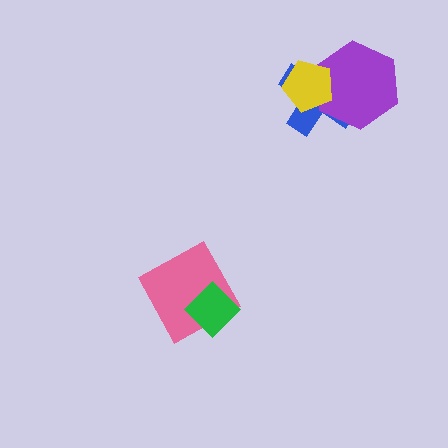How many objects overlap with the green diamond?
1 object overlaps with the green diamond.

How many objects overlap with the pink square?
1 object overlaps with the pink square.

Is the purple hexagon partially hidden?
Yes, it is partially covered by another shape.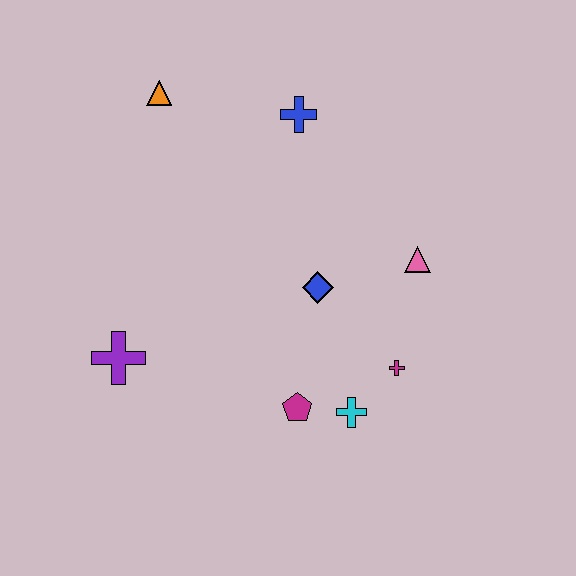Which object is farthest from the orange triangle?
The cyan cross is farthest from the orange triangle.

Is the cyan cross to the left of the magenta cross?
Yes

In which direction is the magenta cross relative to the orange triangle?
The magenta cross is below the orange triangle.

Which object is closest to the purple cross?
The magenta pentagon is closest to the purple cross.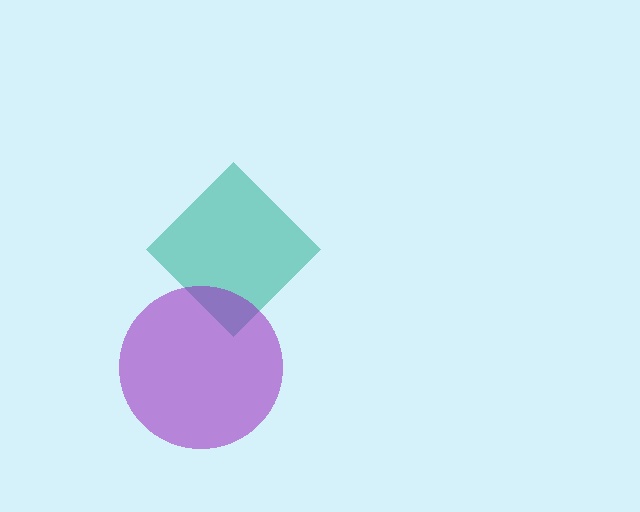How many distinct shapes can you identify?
There are 2 distinct shapes: a teal diamond, a purple circle.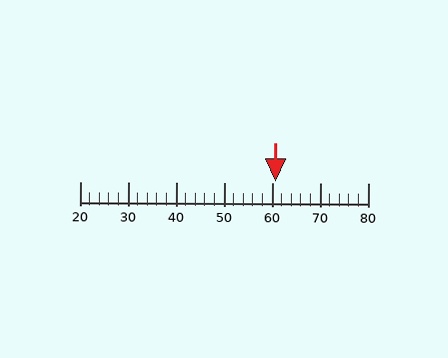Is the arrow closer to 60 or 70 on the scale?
The arrow is closer to 60.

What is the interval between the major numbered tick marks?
The major tick marks are spaced 10 units apart.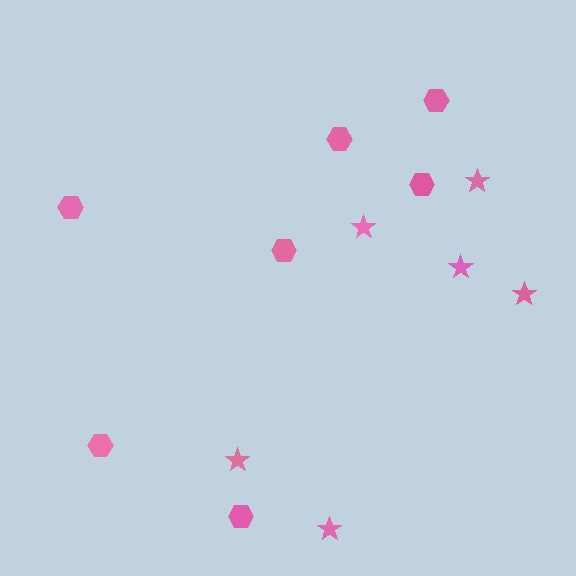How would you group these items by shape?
There are 2 groups: one group of stars (6) and one group of hexagons (7).